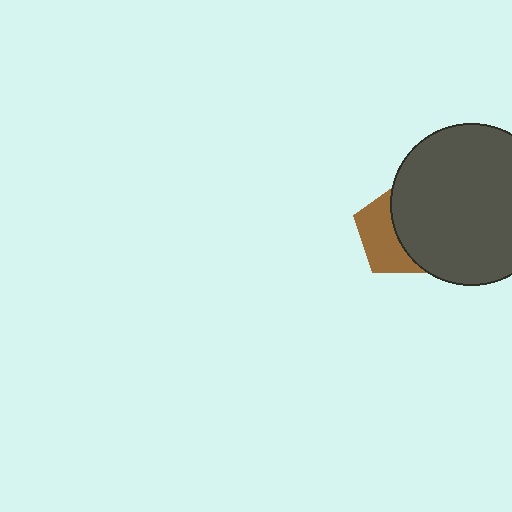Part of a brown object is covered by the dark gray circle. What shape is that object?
It is a pentagon.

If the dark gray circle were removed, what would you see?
You would see the complete brown pentagon.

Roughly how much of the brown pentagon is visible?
About half of it is visible (roughly 45%).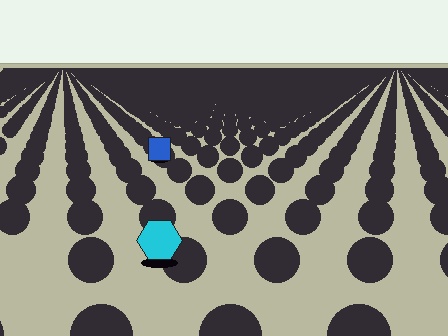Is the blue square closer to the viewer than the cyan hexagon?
No. The cyan hexagon is closer — you can tell from the texture gradient: the ground texture is coarser near it.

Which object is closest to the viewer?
The cyan hexagon is closest. The texture marks near it are larger and more spread out.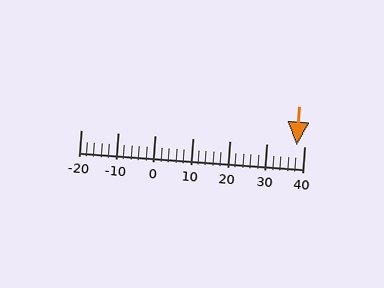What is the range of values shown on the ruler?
The ruler shows values from -20 to 40.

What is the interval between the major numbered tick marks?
The major tick marks are spaced 10 units apart.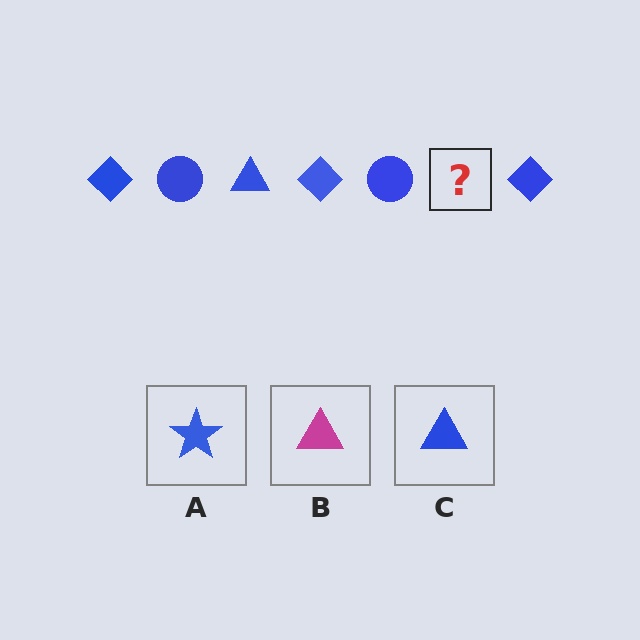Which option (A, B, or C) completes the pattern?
C.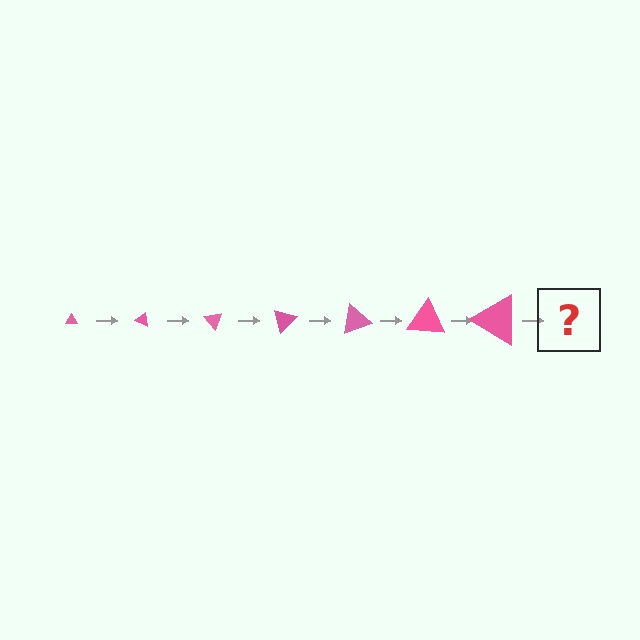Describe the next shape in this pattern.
It should be a triangle, larger than the previous one and rotated 175 degrees from the start.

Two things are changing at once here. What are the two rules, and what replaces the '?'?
The two rules are that the triangle grows larger each step and it rotates 25 degrees each step. The '?' should be a triangle, larger than the previous one and rotated 175 degrees from the start.